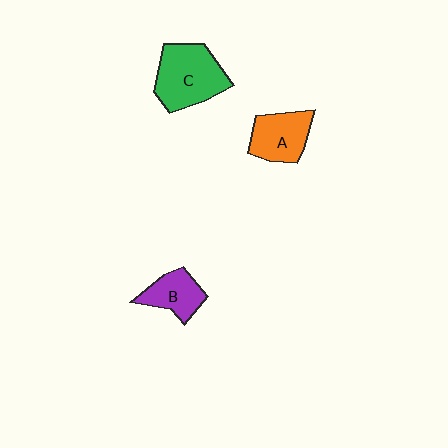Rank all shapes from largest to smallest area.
From largest to smallest: C (green), A (orange), B (purple).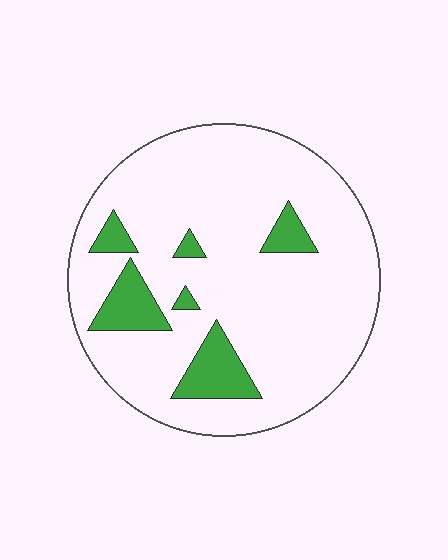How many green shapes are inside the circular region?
6.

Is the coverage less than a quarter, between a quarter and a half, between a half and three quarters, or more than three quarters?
Less than a quarter.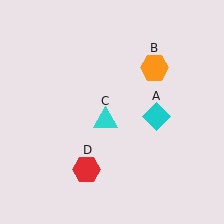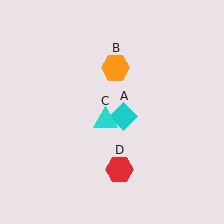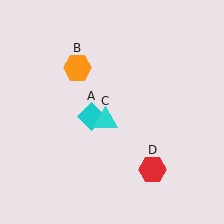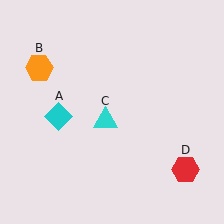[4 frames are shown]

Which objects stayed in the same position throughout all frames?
Cyan triangle (object C) remained stationary.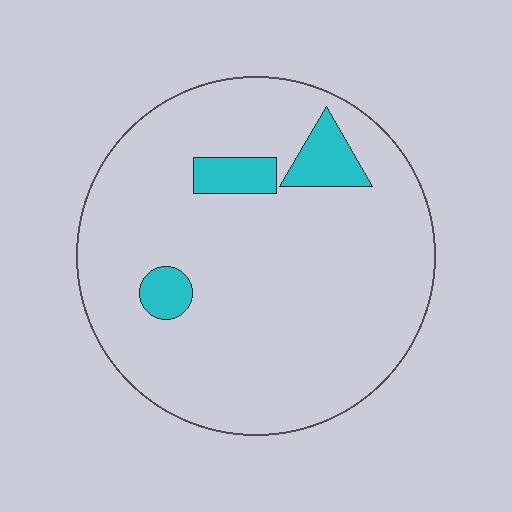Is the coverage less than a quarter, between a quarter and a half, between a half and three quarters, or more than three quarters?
Less than a quarter.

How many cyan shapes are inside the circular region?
3.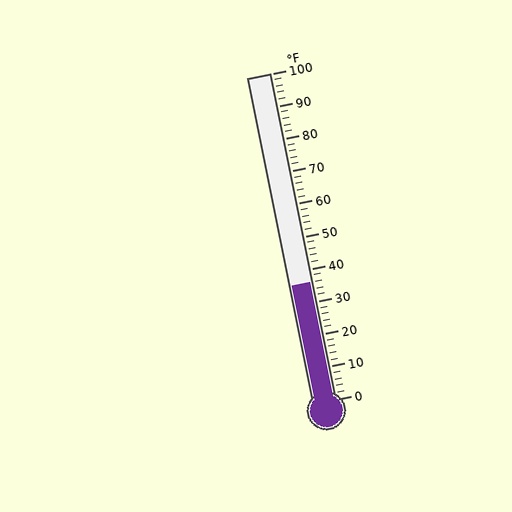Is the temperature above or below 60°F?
The temperature is below 60°F.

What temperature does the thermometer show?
The thermometer shows approximately 36°F.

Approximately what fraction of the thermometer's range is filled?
The thermometer is filled to approximately 35% of its range.